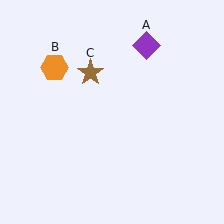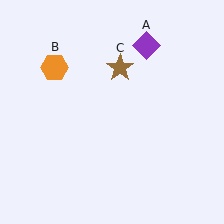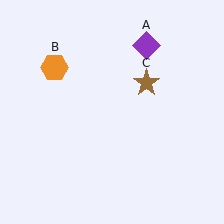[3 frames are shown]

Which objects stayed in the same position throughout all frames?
Purple diamond (object A) and orange hexagon (object B) remained stationary.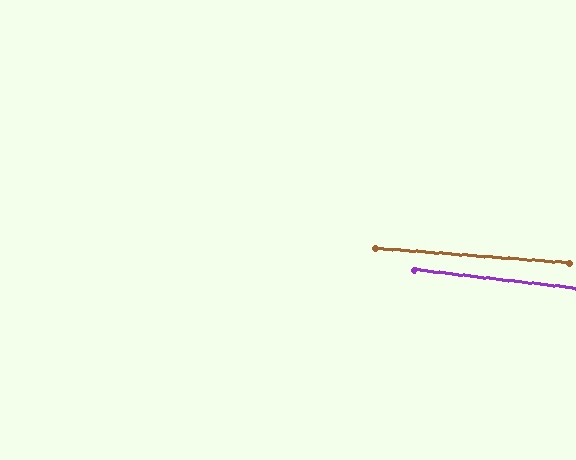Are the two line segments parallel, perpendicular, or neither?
Parallel — their directions differ by only 1.9°.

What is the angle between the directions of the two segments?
Approximately 2 degrees.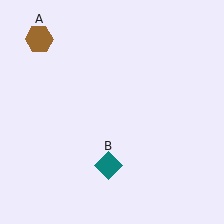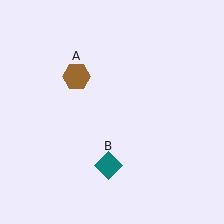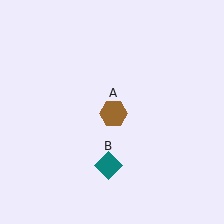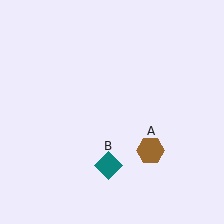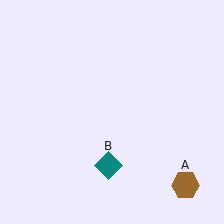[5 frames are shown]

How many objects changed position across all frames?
1 object changed position: brown hexagon (object A).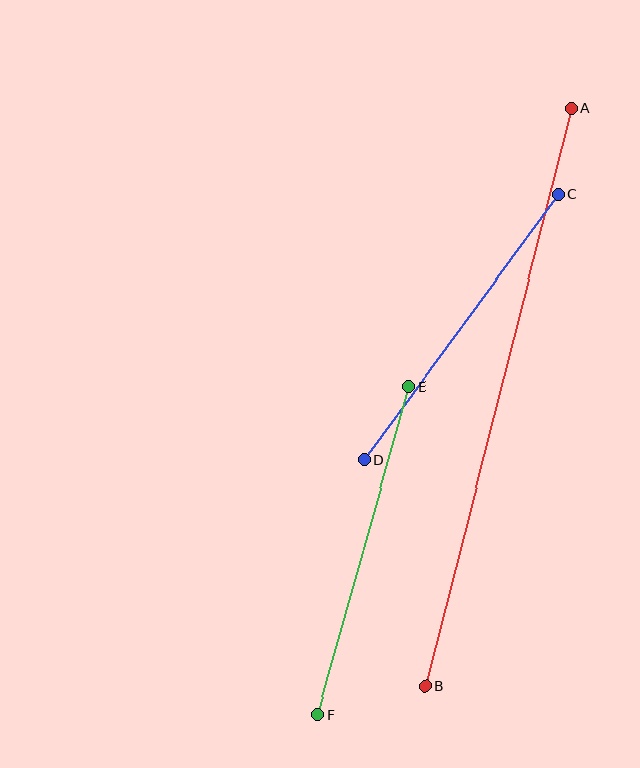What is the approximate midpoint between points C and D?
The midpoint is at approximately (461, 327) pixels.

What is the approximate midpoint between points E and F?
The midpoint is at approximately (363, 551) pixels.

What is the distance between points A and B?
The distance is approximately 596 pixels.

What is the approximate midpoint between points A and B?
The midpoint is at approximately (498, 397) pixels.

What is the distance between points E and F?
The distance is approximately 341 pixels.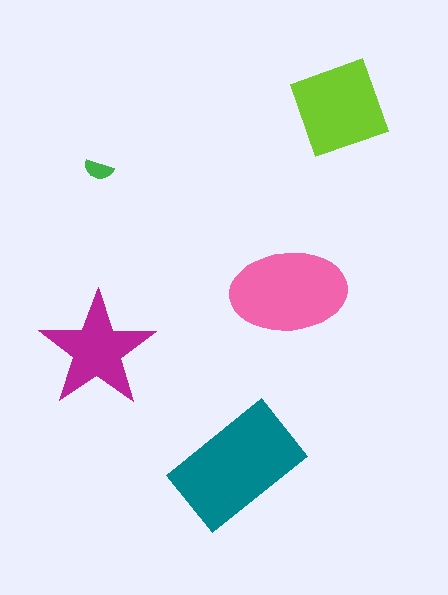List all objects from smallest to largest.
The green semicircle, the magenta star, the lime diamond, the pink ellipse, the teal rectangle.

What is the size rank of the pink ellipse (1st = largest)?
2nd.